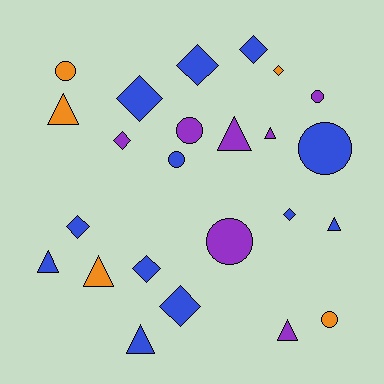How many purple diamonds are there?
There is 1 purple diamond.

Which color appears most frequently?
Blue, with 12 objects.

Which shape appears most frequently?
Diamond, with 9 objects.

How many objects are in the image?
There are 24 objects.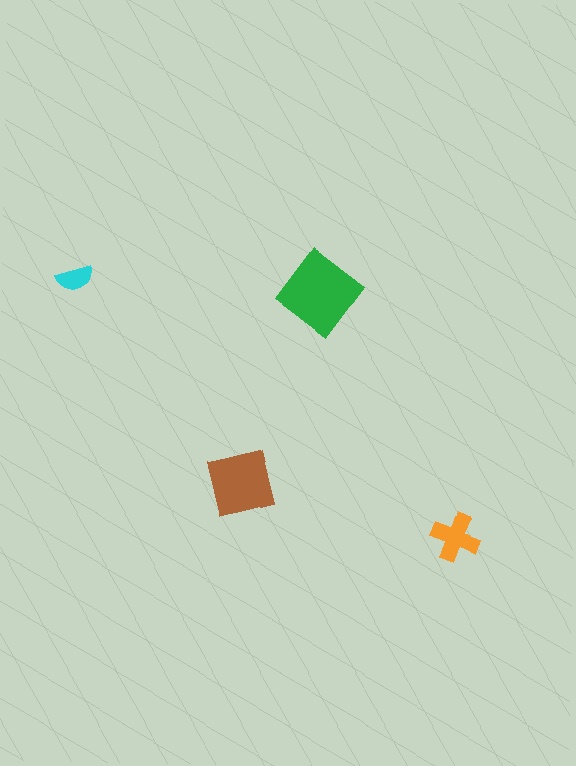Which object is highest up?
The cyan semicircle is topmost.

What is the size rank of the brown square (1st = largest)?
2nd.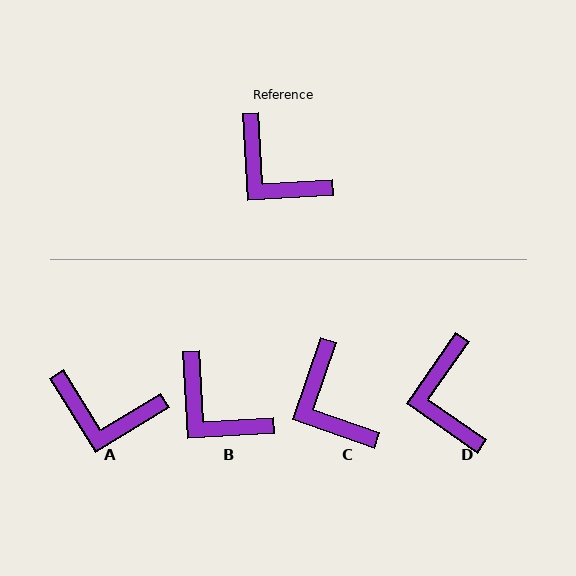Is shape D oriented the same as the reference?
No, it is off by about 38 degrees.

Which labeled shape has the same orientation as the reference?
B.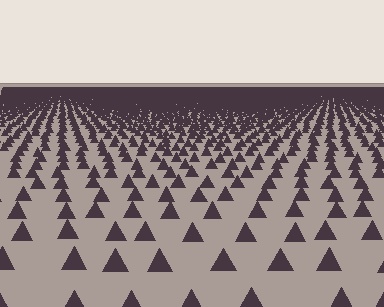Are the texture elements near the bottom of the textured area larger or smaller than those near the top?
Larger. Near the bottom, elements are closer to the viewer and appear at a bigger on-screen size.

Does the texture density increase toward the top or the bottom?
Density increases toward the top.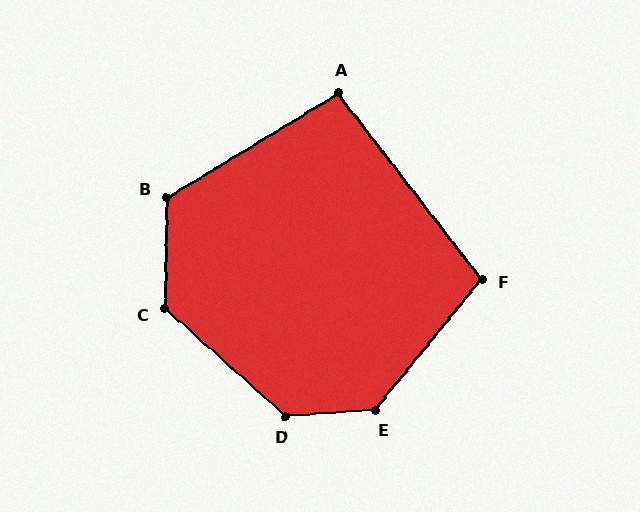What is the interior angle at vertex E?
Approximately 133 degrees (obtuse).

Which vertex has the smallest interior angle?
A, at approximately 96 degrees.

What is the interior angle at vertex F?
Approximately 103 degrees (obtuse).